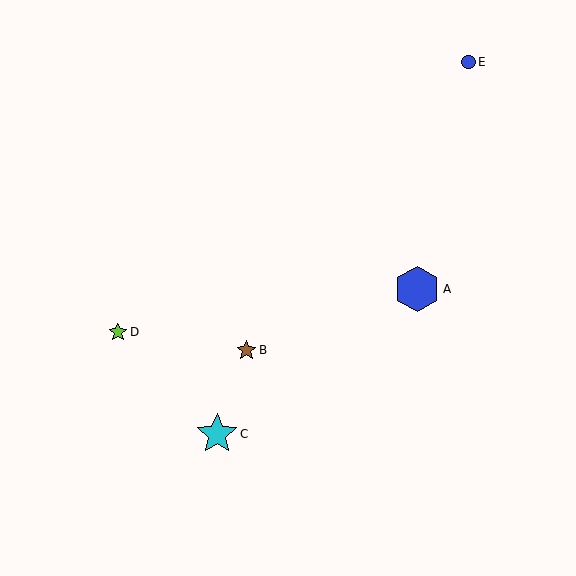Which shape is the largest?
The blue hexagon (labeled A) is the largest.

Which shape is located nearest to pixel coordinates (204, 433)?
The cyan star (labeled C) at (217, 434) is nearest to that location.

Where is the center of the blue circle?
The center of the blue circle is at (469, 62).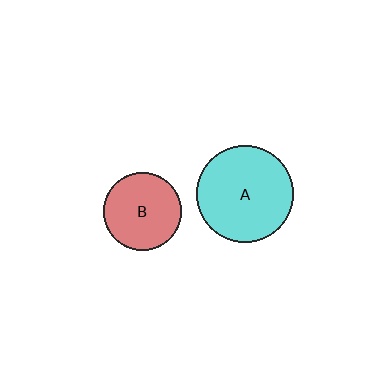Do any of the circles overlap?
No, none of the circles overlap.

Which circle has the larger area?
Circle A (cyan).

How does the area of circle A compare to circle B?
Approximately 1.6 times.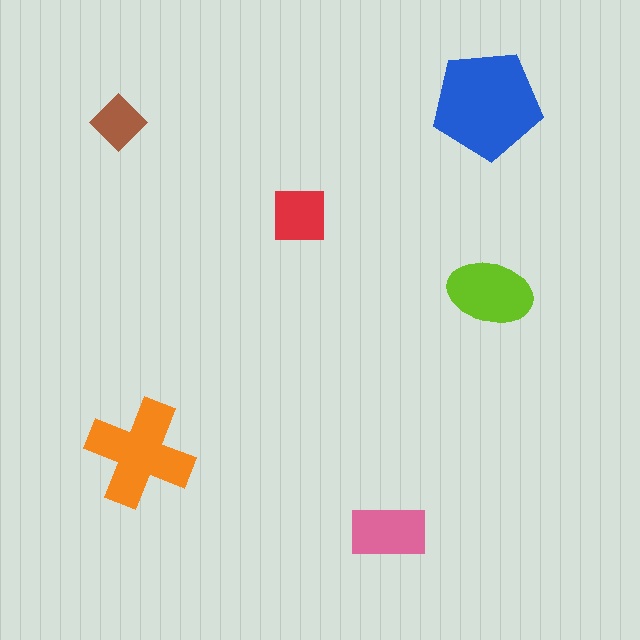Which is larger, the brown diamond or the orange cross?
The orange cross.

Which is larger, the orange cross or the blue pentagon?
The blue pentagon.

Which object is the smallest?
The brown diamond.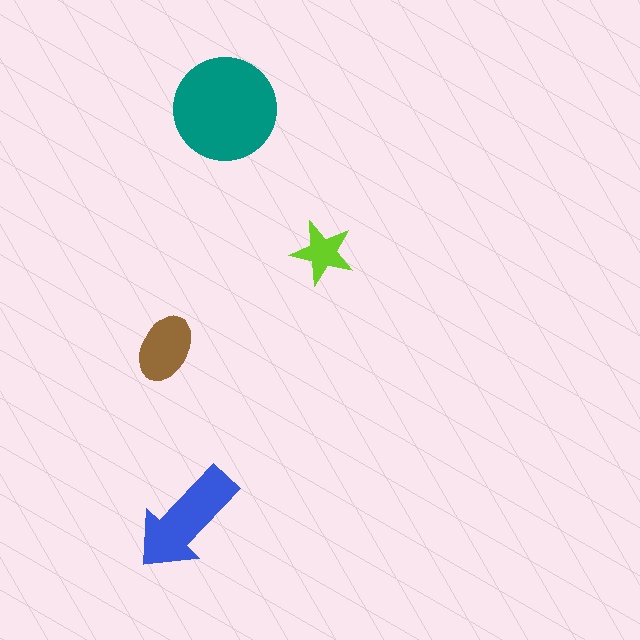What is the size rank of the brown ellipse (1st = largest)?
3rd.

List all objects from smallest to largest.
The lime star, the brown ellipse, the blue arrow, the teal circle.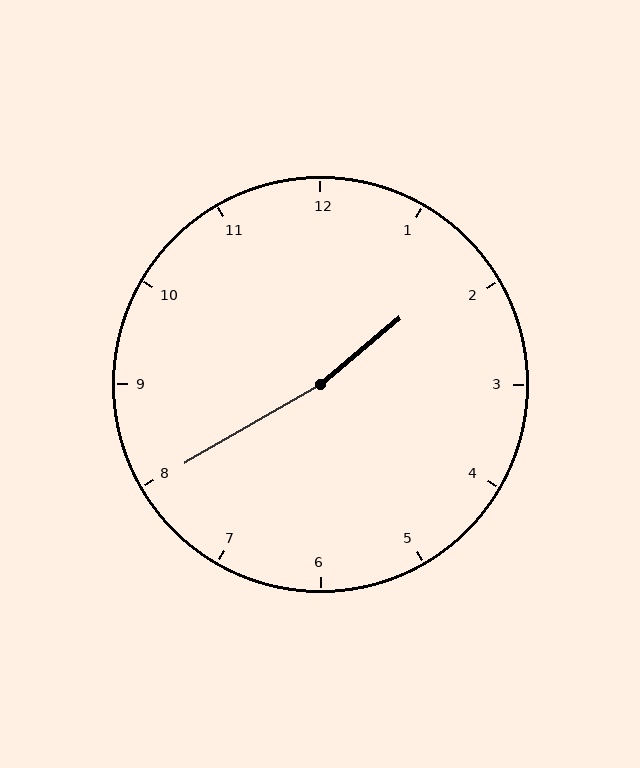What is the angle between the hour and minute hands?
Approximately 170 degrees.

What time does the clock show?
1:40.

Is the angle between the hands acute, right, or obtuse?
It is obtuse.